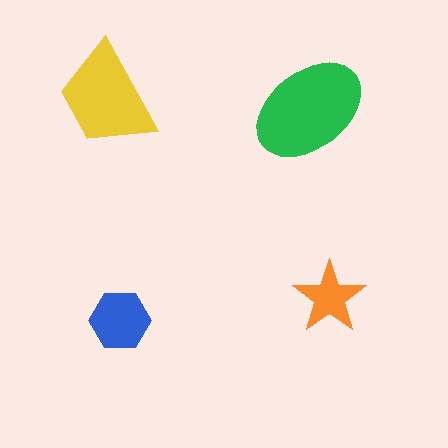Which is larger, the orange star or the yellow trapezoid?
The yellow trapezoid.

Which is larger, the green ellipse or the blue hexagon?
The green ellipse.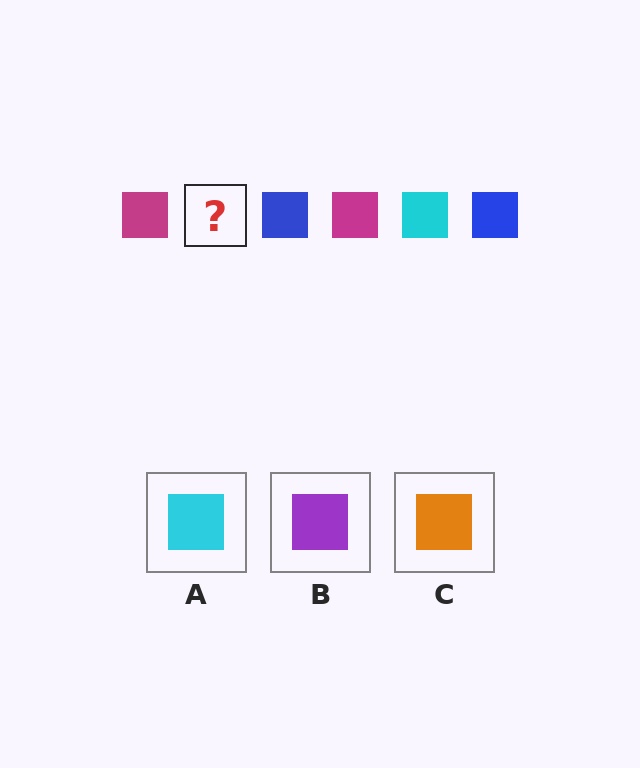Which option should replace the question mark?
Option A.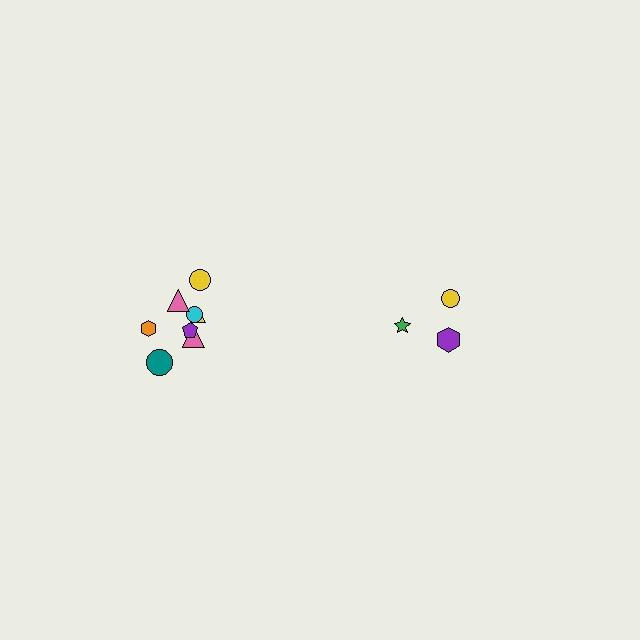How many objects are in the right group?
There are 3 objects.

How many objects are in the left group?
There are 8 objects.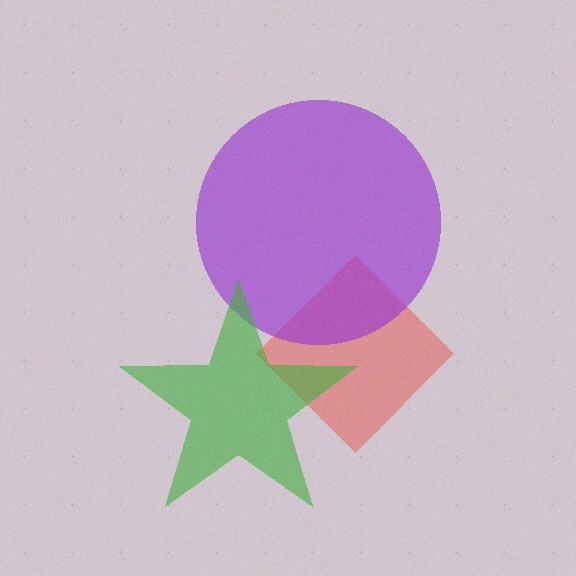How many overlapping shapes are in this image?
There are 3 overlapping shapes in the image.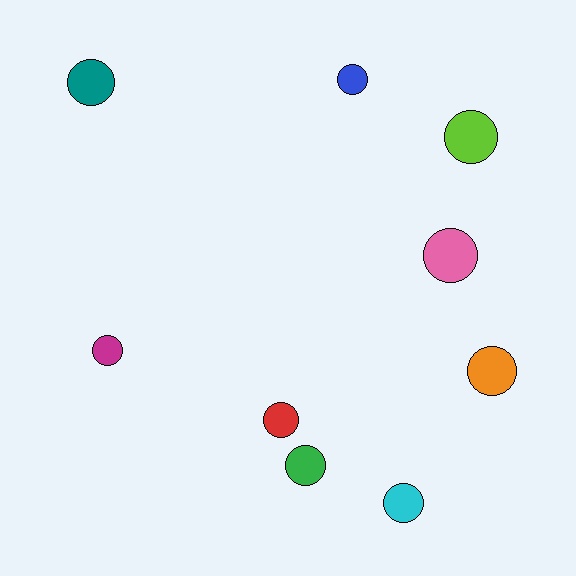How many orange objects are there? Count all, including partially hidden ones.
There is 1 orange object.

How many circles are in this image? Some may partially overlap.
There are 9 circles.